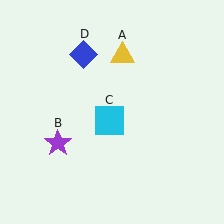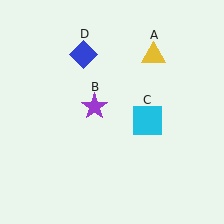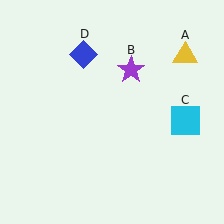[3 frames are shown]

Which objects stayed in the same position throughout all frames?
Blue diamond (object D) remained stationary.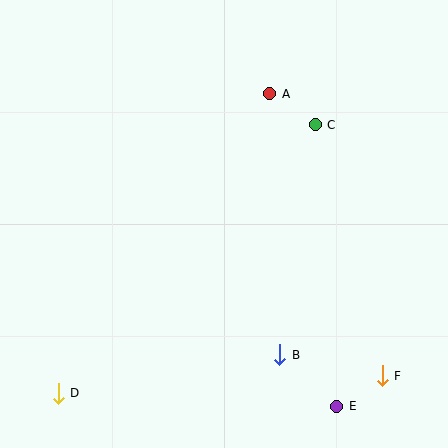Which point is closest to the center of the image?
Point C at (315, 125) is closest to the center.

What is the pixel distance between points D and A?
The distance between D and A is 367 pixels.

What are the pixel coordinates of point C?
Point C is at (315, 125).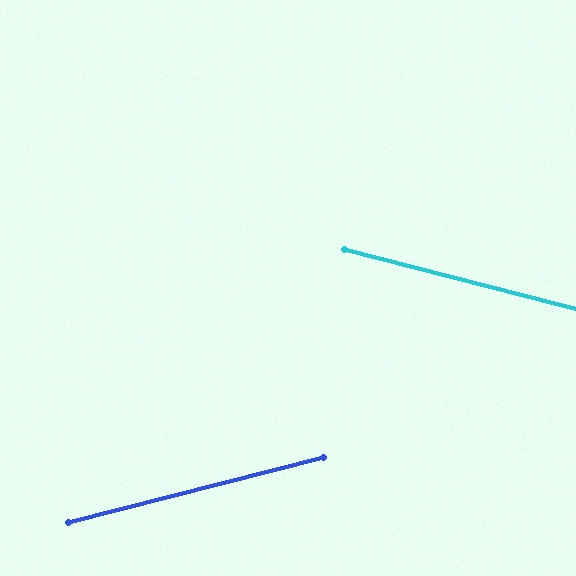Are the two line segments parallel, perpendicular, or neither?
Neither parallel nor perpendicular — they differ by about 29°.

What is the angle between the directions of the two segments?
Approximately 29 degrees.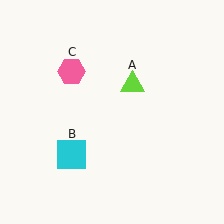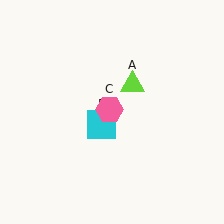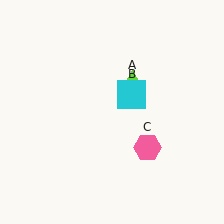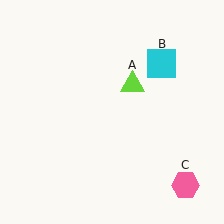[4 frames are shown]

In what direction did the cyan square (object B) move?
The cyan square (object B) moved up and to the right.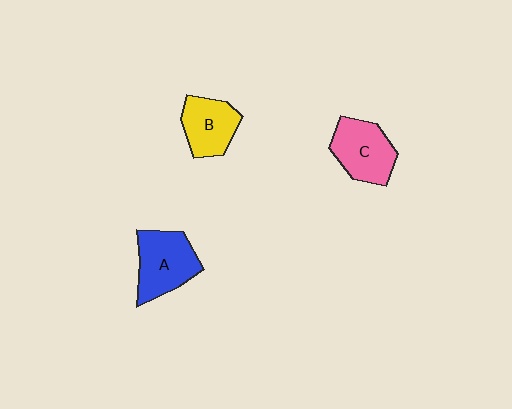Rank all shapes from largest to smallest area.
From largest to smallest: A (blue), C (pink), B (yellow).